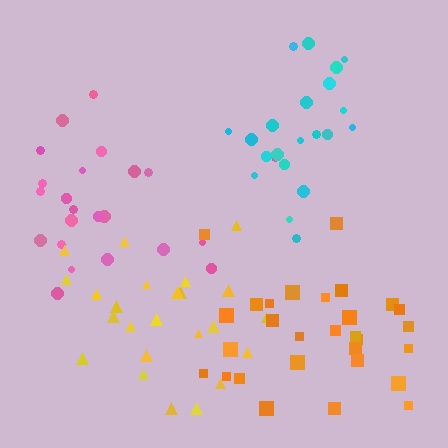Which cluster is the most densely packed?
Cyan.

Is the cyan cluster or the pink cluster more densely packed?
Cyan.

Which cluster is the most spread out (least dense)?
Yellow.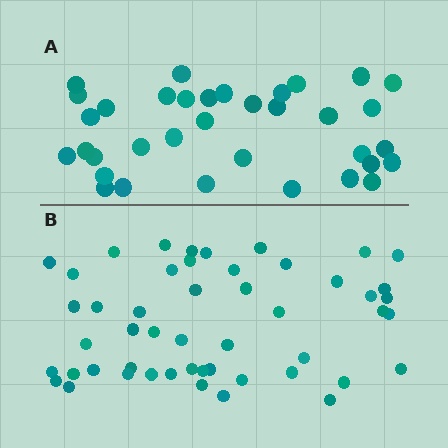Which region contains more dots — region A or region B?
Region B (the bottom region) has more dots.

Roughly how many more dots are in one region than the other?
Region B has approximately 15 more dots than region A.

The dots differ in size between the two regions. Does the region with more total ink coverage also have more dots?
No. Region A has more total ink coverage because its dots are larger, but region B actually contains more individual dots. Total area can be misleading — the number of items is what matters here.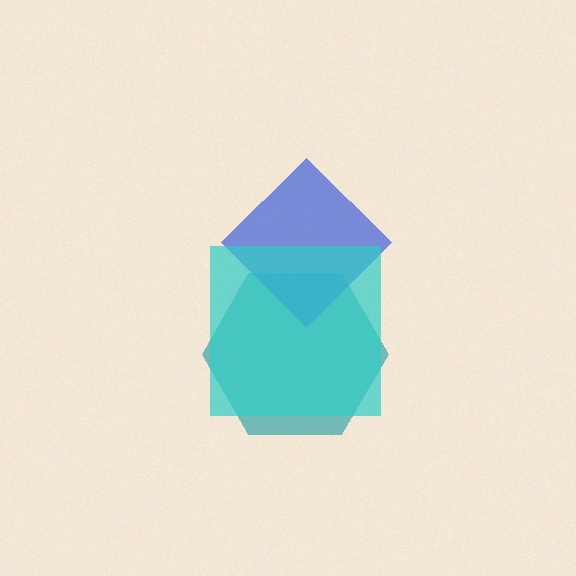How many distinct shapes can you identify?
There are 3 distinct shapes: a teal hexagon, a blue diamond, a cyan square.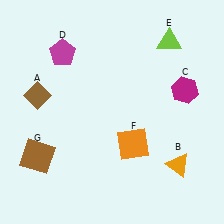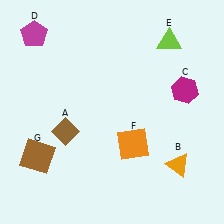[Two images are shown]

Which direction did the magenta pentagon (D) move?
The magenta pentagon (D) moved left.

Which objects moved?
The objects that moved are: the brown diamond (A), the magenta pentagon (D).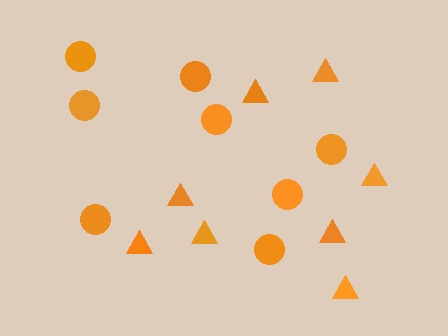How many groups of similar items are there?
There are 2 groups: one group of triangles (8) and one group of circles (8).